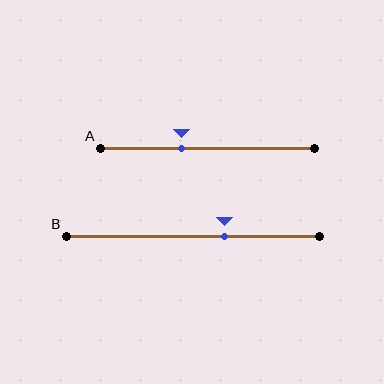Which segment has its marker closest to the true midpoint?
Segment A has its marker closest to the true midpoint.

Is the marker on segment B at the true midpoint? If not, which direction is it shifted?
No, the marker on segment B is shifted to the right by about 13% of the segment length.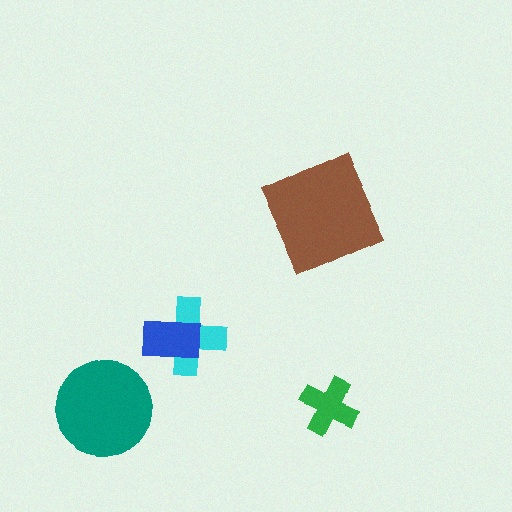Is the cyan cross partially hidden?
Yes, it is partially covered by another shape.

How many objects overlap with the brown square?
0 objects overlap with the brown square.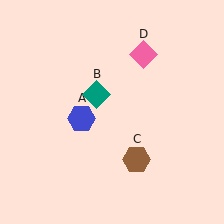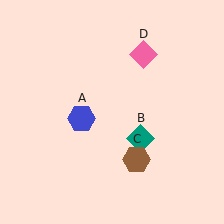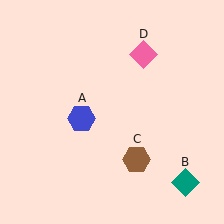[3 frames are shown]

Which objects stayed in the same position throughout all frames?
Blue hexagon (object A) and brown hexagon (object C) and pink diamond (object D) remained stationary.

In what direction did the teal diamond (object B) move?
The teal diamond (object B) moved down and to the right.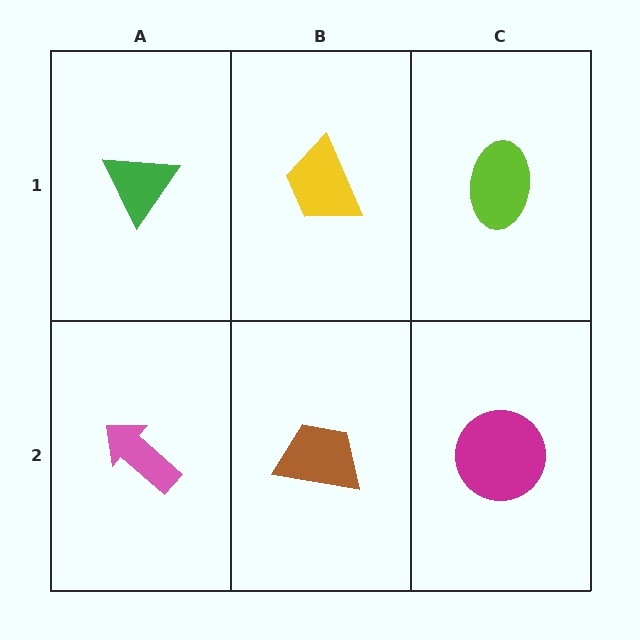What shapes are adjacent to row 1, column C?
A magenta circle (row 2, column C), a yellow trapezoid (row 1, column B).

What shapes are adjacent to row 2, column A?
A green triangle (row 1, column A), a brown trapezoid (row 2, column B).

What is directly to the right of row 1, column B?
A lime ellipse.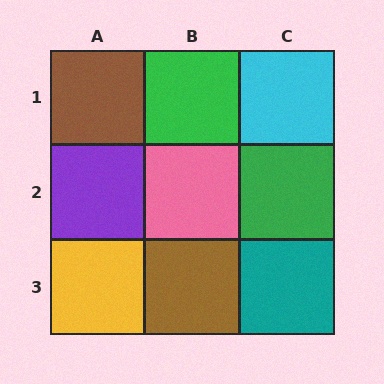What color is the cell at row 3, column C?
Teal.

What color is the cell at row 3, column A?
Yellow.